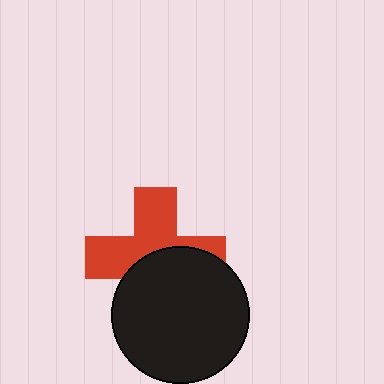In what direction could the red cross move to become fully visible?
The red cross could move up. That would shift it out from behind the black circle entirely.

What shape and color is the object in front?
The object in front is a black circle.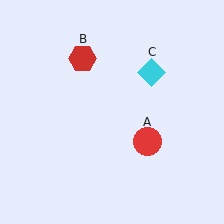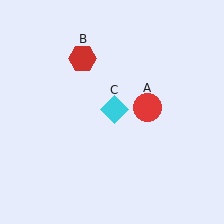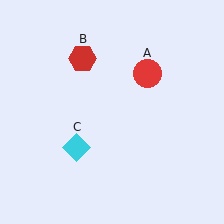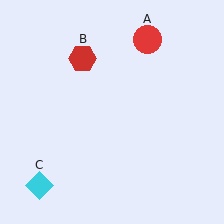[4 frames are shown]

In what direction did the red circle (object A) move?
The red circle (object A) moved up.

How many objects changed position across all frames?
2 objects changed position: red circle (object A), cyan diamond (object C).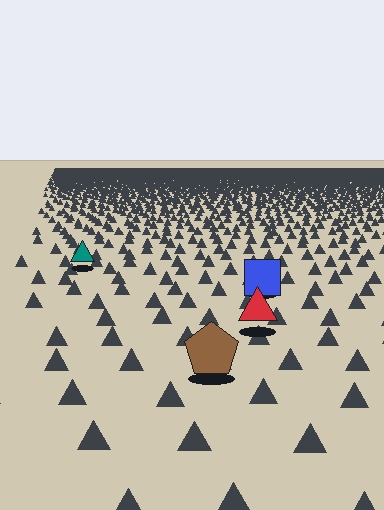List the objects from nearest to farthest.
From nearest to farthest: the brown pentagon, the red triangle, the blue square, the teal triangle.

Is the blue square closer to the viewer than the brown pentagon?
No. The brown pentagon is closer — you can tell from the texture gradient: the ground texture is coarser near it.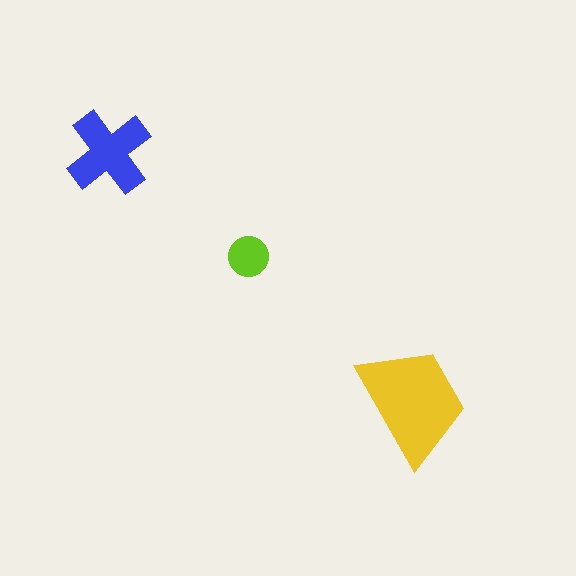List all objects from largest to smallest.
The yellow trapezoid, the blue cross, the lime circle.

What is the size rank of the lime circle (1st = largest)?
3rd.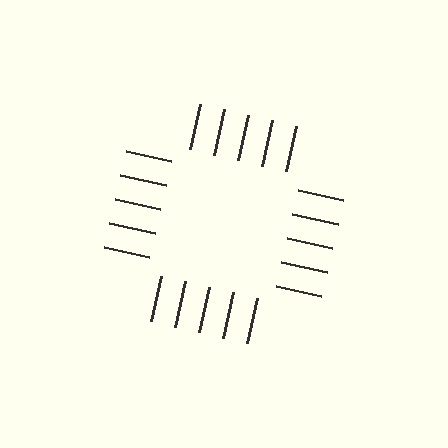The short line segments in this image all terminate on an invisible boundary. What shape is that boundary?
An illusory square — the line segments terminate on its edges but no continuous stroke is drawn.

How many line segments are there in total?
20 — 5 along each of the 4 edges.